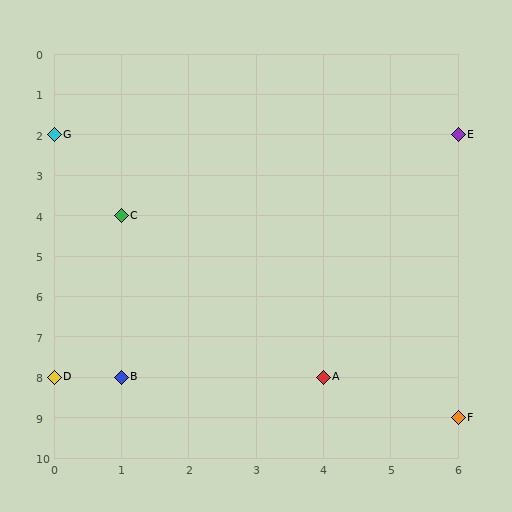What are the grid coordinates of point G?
Point G is at grid coordinates (0, 2).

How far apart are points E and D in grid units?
Points E and D are 6 columns and 6 rows apart (about 8.5 grid units diagonally).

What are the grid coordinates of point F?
Point F is at grid coordinates (6, 9).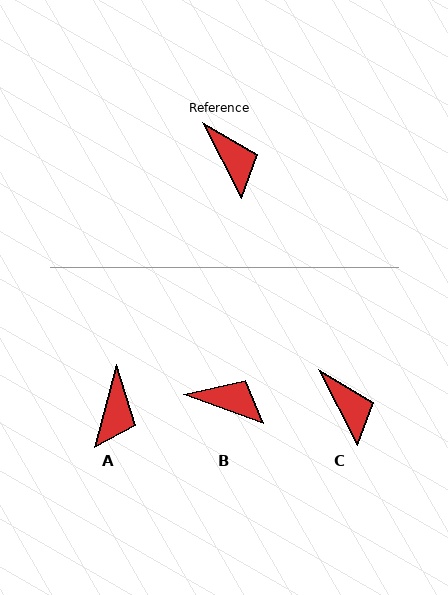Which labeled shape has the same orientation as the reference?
C.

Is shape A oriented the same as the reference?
No, it is off by about 42 degrees.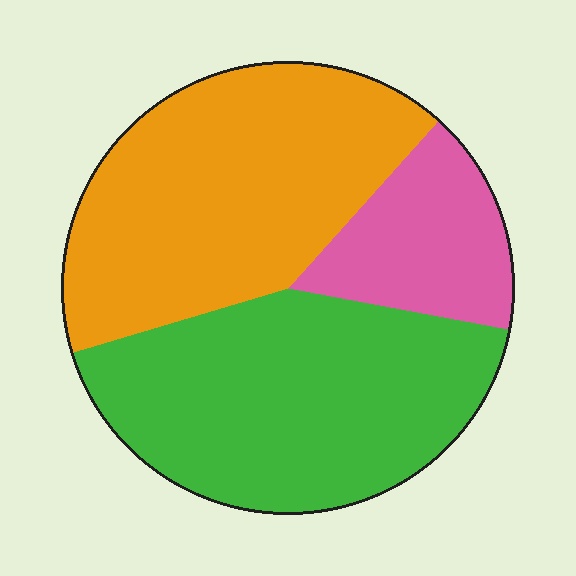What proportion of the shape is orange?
Orange covers 41% of the shape.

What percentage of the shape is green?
Green covers about 40% of the shape.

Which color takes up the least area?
Pink, at roughly 15%.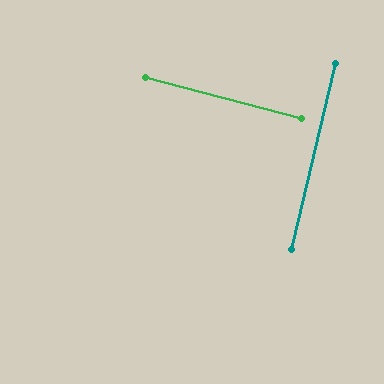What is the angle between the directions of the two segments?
Approximately 88 degrees.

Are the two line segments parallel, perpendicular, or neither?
Perpendicular — they meet at approximately 88°.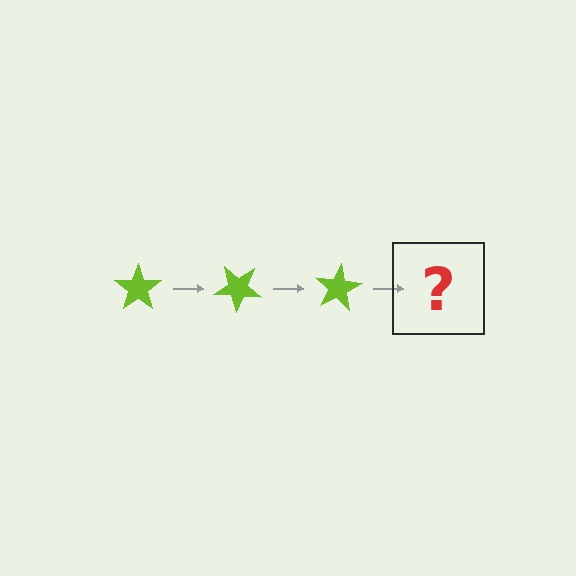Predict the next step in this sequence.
The next step is a lime star rotated 120 degrees.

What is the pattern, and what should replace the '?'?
The pattern is that the star rotates 40 degrees each step. The '?' should be a lime star rotated 120 degrees.